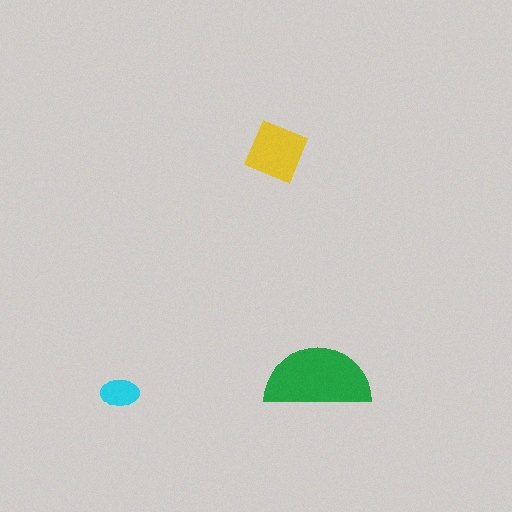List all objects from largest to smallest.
The green semicircle, the yellow square, the cyan ellipse.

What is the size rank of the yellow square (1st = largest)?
2nd.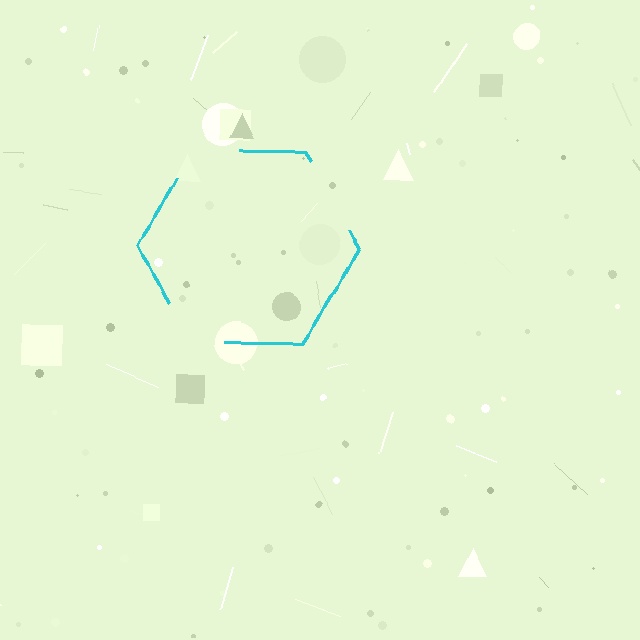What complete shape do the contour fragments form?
The contour fragments form a hexagon.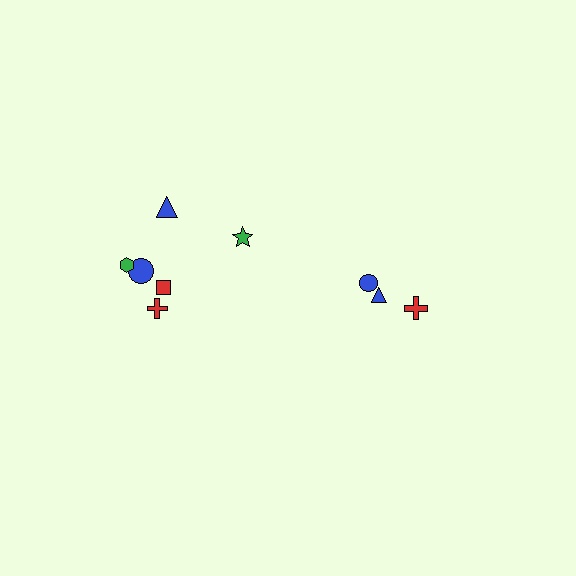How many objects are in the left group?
There are 6 objects.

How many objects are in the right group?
There are 3 objects.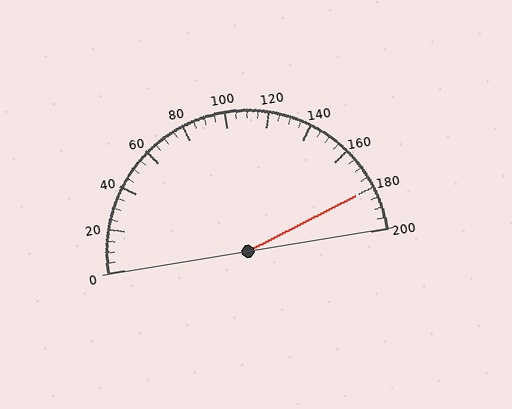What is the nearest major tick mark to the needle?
The nearest major tick mark is 180.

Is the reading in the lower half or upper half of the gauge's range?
The reading is in the upper half of the range (0 to 200).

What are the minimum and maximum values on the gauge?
The gauge ranges from 0 to 200.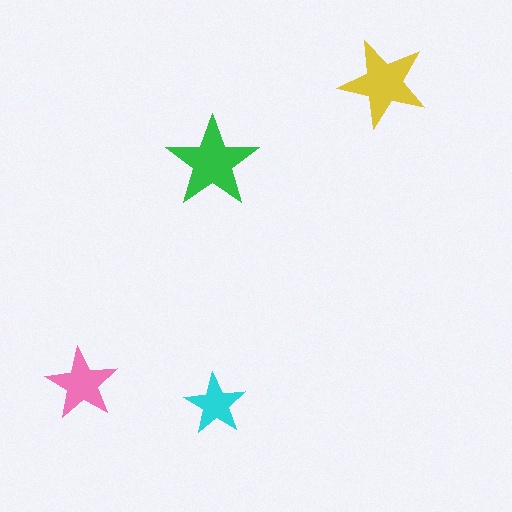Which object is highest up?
The yellow star is topmost.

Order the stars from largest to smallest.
the green one, the yellow one, the pink one, the cyan one.